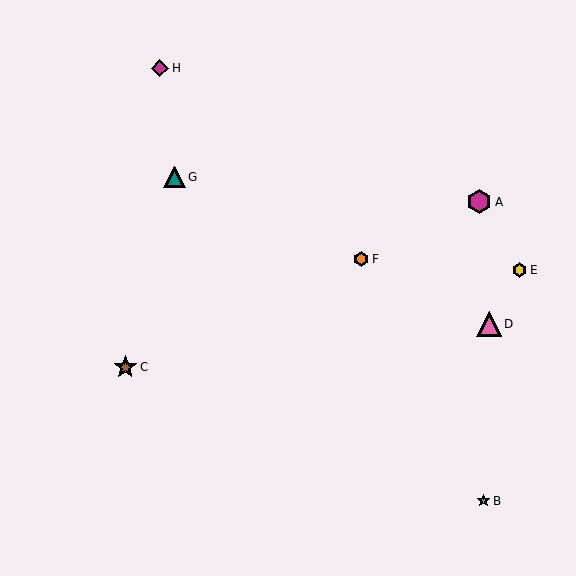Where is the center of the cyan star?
The center of the cyan star is at (484, 501).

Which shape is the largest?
The pink triangle (labeled D) is the largest.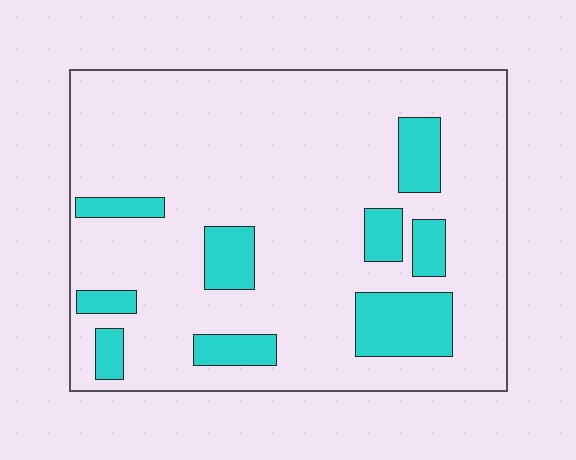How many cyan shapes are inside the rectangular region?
9.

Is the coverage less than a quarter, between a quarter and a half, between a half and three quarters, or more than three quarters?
Less than a quarter.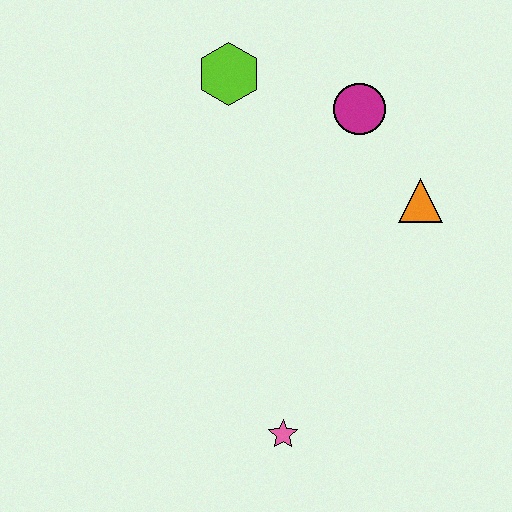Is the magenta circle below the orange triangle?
No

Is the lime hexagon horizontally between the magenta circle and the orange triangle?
No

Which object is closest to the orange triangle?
The magenta circle is closest to the orange triangle.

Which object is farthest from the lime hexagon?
The pink star is farthest from the lime hexagon.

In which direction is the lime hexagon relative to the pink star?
The lime hexagon is above the pink star.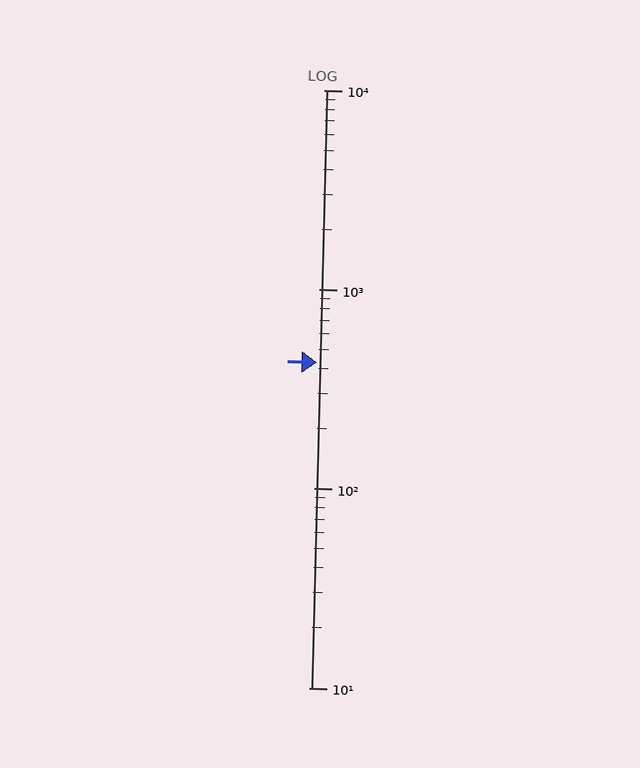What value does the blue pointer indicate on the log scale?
The pointer indicates approximately 430.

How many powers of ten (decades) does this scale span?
The scale spans 3 decades, from 10 to 10000.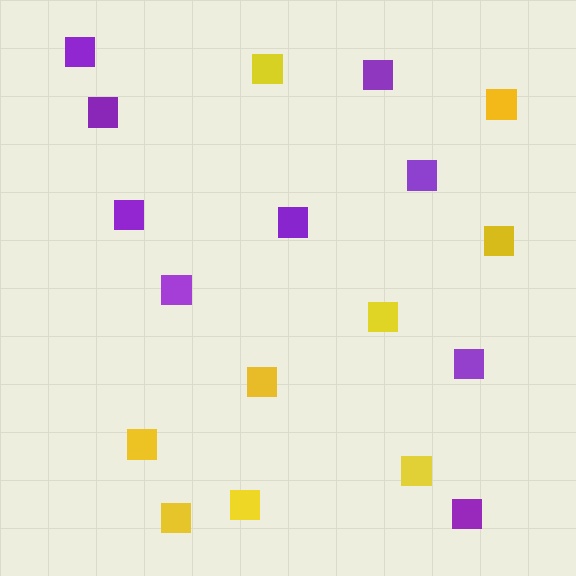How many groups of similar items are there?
There are 2 groups: one group of purple squares (9) and one group of yellow squares (9).